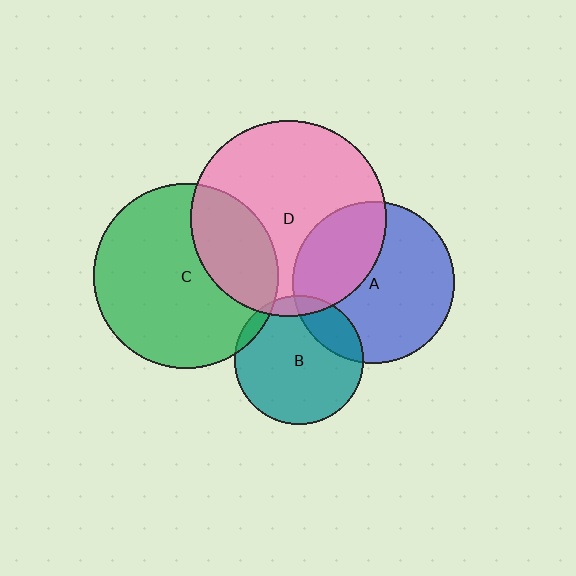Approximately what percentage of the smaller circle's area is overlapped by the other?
Approximately 20%.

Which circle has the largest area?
Circle D (pink).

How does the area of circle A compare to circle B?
Approximately 1.6 times.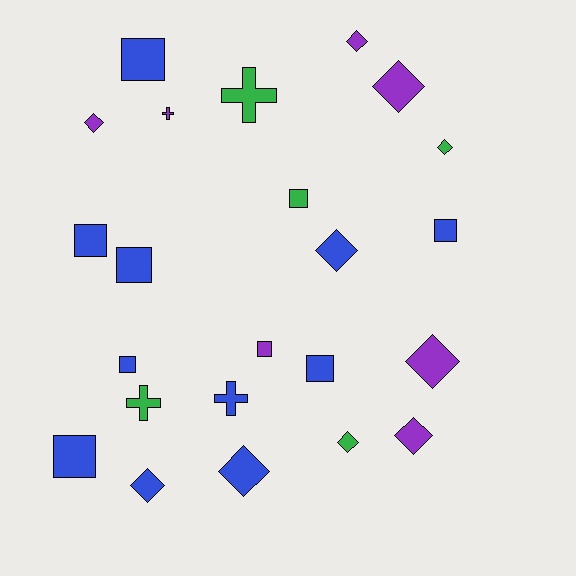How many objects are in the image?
There are 23 objects.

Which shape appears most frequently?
Diamond, with 10 objects.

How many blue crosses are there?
There is 1 blue cross.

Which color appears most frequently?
Blue, with 11 objects.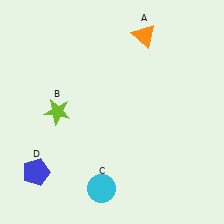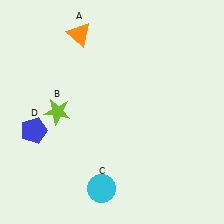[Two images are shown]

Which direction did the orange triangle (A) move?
The orange triangle (A) moved left.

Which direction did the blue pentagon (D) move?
The blue pentagon (D) moved up.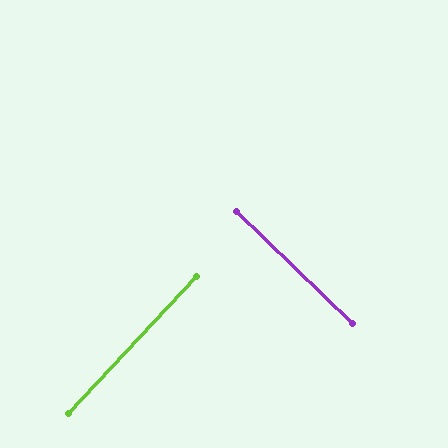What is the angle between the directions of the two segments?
Approximately 89 degrees.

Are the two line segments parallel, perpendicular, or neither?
Perpendicular — they meet at approximately 89°.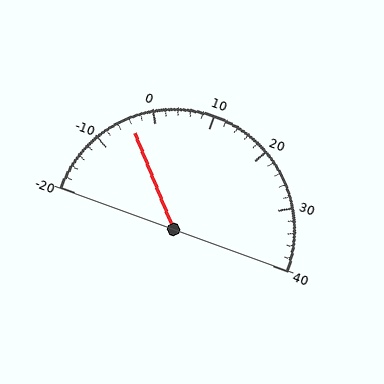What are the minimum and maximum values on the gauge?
The gauge ranges from -20 to 40.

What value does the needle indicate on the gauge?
The needle indicates approximately -4.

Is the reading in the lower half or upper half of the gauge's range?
The reading is in the lower half of the range (-20 to 40).